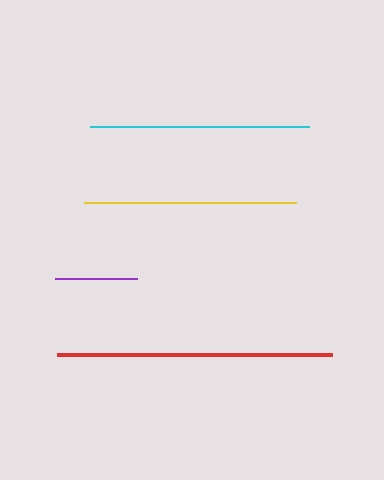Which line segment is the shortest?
The purple line is the shortest at approximately 82 pixels.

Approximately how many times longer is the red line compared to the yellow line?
The red line is approximately 1.3 times the length of the yellow line.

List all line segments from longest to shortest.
From longest to shortest: red, cyan, yellow, purple.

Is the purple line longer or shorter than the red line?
The red line is longer than the purple line.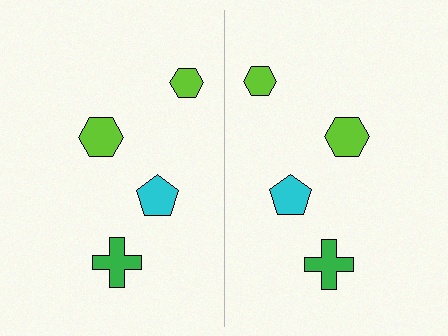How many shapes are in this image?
There are 8 shapes in this image.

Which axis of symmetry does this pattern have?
The pattern has a vertical axis of symmetry running through the center of the image.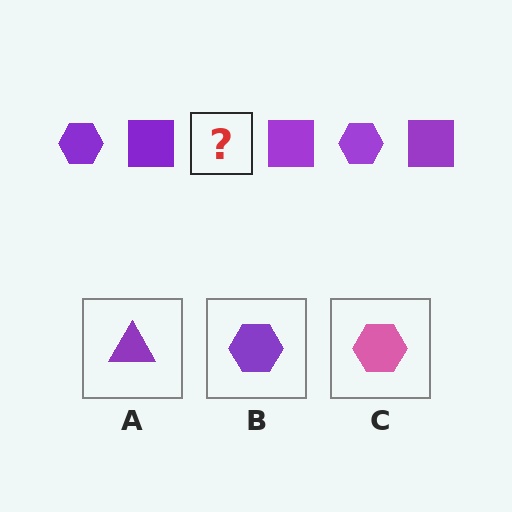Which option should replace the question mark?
Option B.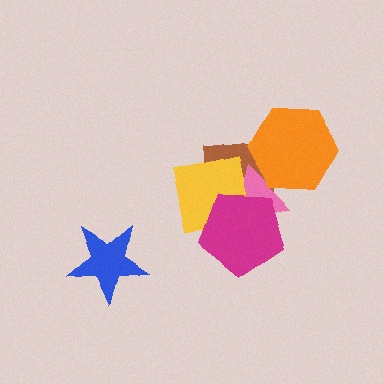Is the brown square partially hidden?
Yes, it is partially covered by another shape.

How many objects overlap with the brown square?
4 objects overlap with the brown square.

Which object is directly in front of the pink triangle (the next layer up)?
The yellow square is directly in front of the pink triangle.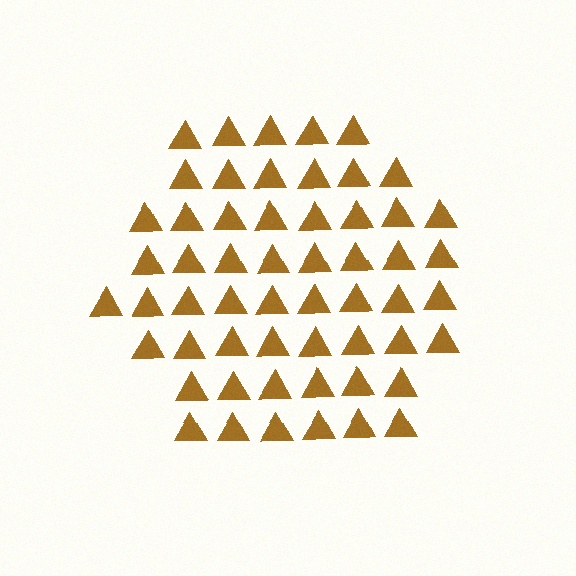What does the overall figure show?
The overall figure shows a hexagon.